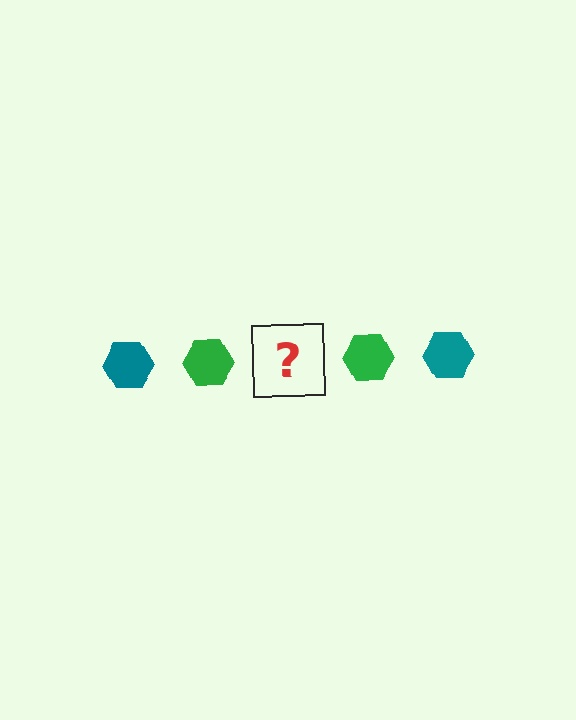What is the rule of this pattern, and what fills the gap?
The rule is that the pattern cycles through teal, green hexagons. The gap should be filled with a teal hexagon.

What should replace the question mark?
The question mark should be replaced with a teal hexagon.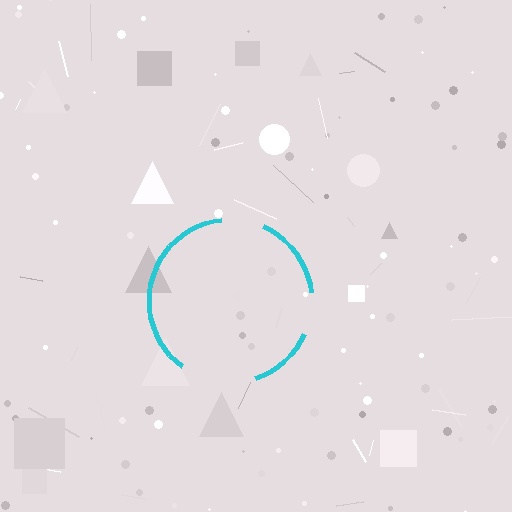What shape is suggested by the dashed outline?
The dashed outline suggests a circle.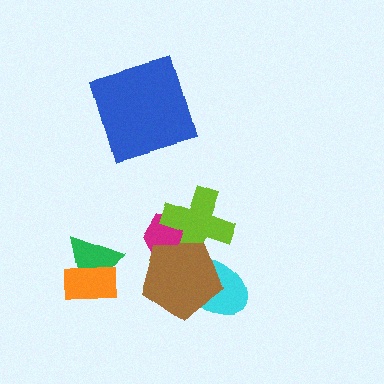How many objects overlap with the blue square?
0 objects overlap with the blue square.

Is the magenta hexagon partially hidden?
Yes, it is partially covered by another shape.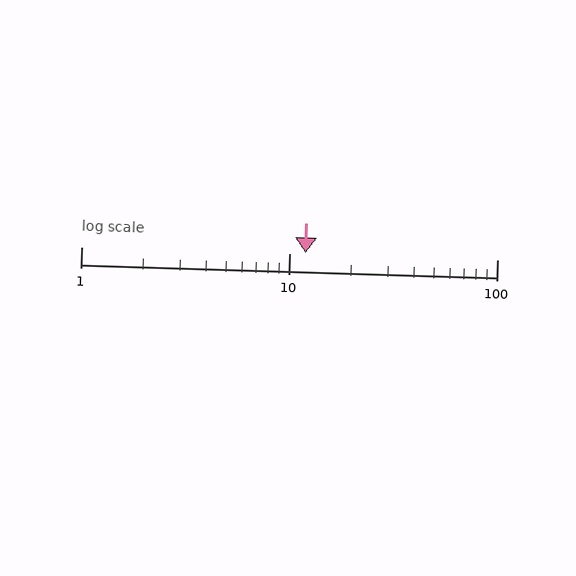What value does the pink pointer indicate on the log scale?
The pointer indicates approximately 12.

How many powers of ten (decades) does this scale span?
The scale spans 2 decades, from 1 to 100.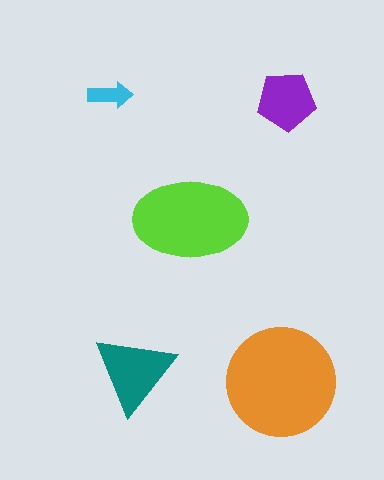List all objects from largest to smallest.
The orange circle, the lime ellipse, the teal triangle, the purple pentagon, the cyan arrow.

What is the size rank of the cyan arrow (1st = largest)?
5th.